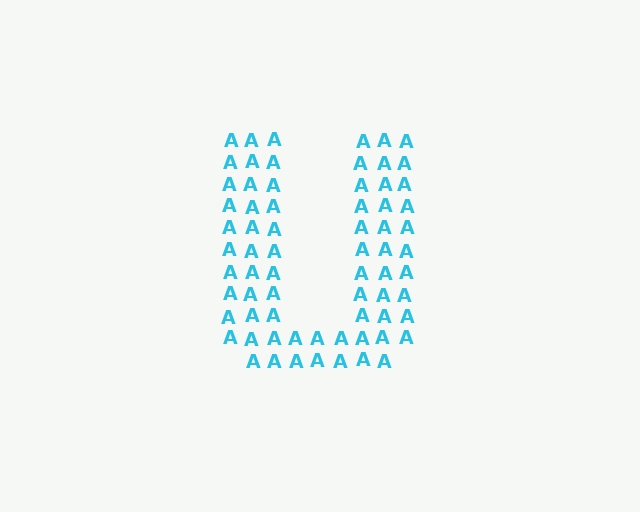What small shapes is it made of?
It is made of small letter A's.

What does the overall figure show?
The overall figure shows the letter U.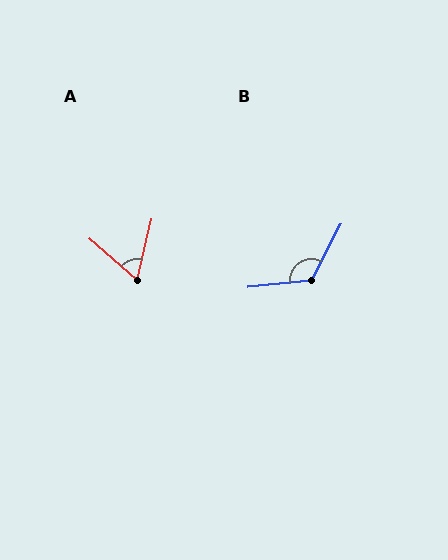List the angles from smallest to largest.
A (62°), B (123°).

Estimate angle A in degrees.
Approximately 62 degrees.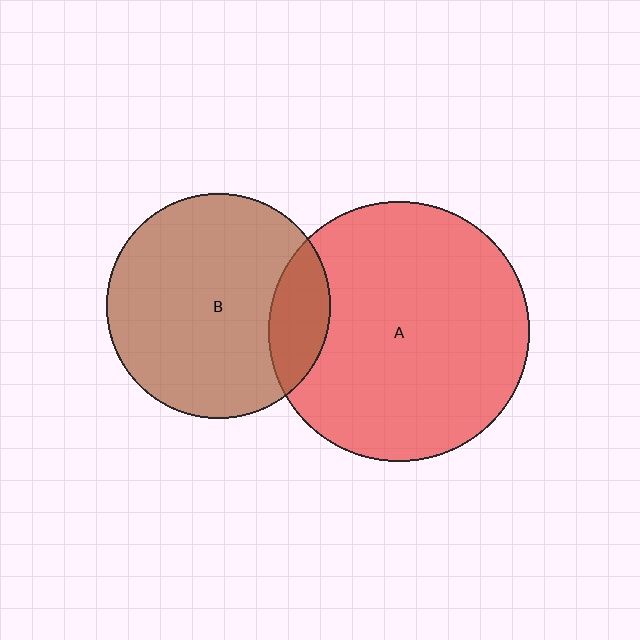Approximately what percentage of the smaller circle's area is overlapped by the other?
Approximately 15%.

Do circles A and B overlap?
Yes.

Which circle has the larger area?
Circle A (red).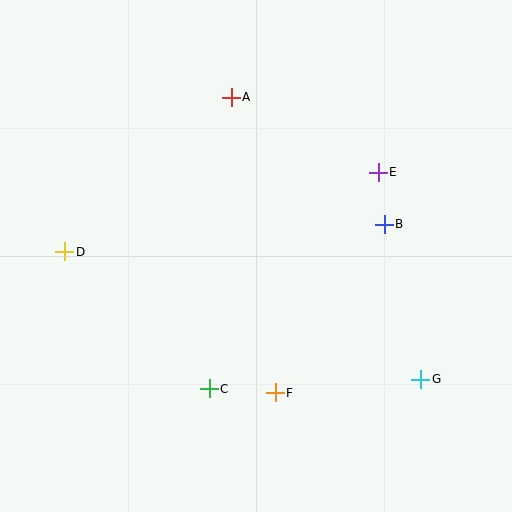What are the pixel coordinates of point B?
Point B is at (384, 224).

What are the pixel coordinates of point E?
Point E is at (378, 172).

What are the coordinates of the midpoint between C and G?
The midpoint between C and G is at (315, 384).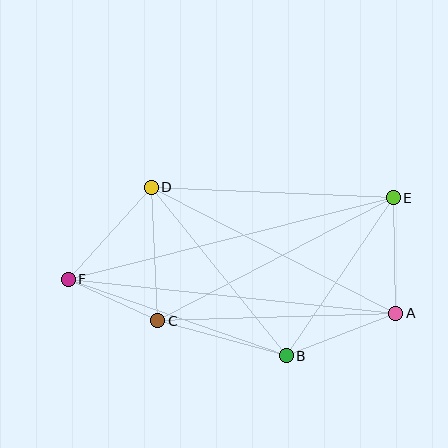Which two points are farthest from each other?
Points E and F are farthest from each other.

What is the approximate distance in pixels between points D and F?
The distance between D and F is approximately 124 pixels.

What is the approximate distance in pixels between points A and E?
The distance between A and E is approximately 115 pixels.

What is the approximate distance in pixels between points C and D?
The distance between C and D is approximately 134 pixels.